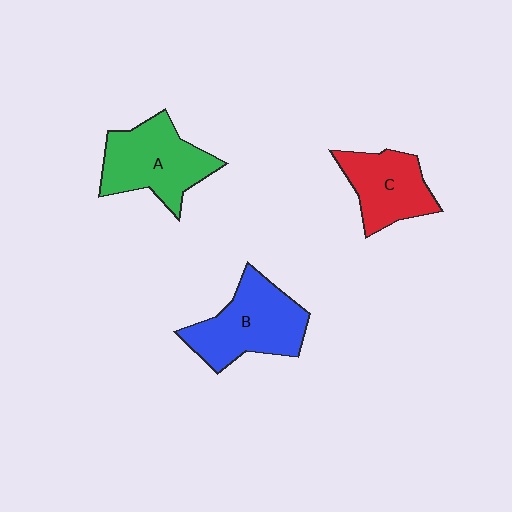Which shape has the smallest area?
Shape C (red).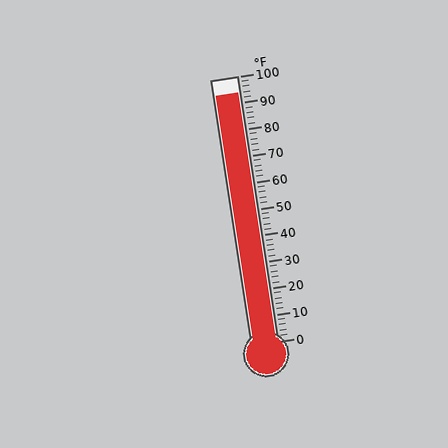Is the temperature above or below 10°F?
The temperature is above 10°F.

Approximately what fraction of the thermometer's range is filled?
The thermometer is filled to approximately 95% of its range.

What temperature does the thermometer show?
The thermometer shows approximately 94°F.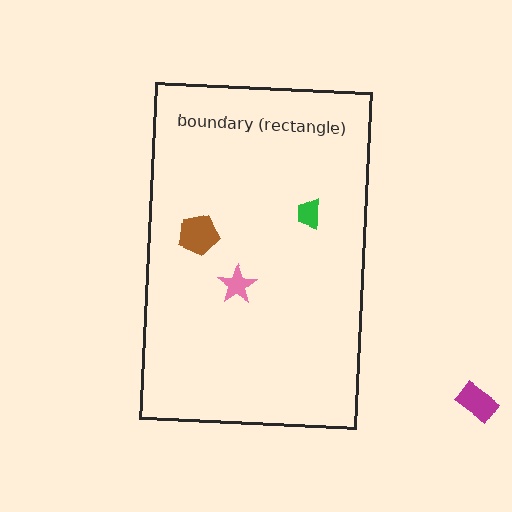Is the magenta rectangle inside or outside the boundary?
Outside.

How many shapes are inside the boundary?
3 inside, 1 outside.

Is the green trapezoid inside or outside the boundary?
Inside.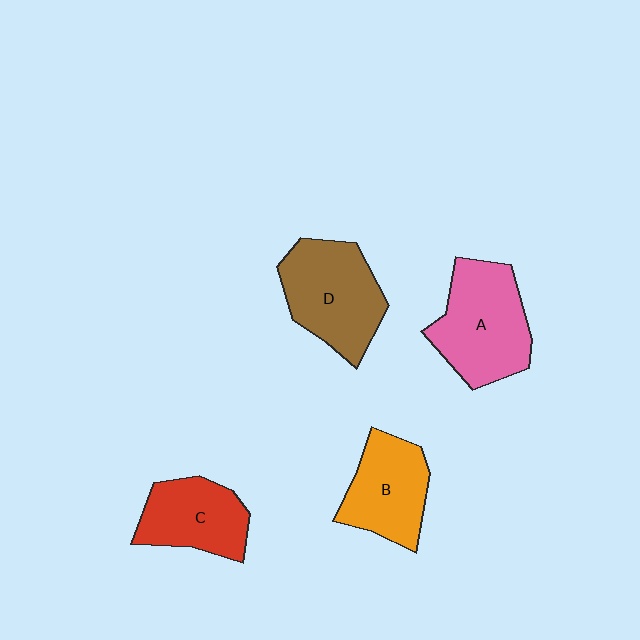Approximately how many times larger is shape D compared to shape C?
Approximately 1.3 times.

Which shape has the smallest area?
Shape C (red).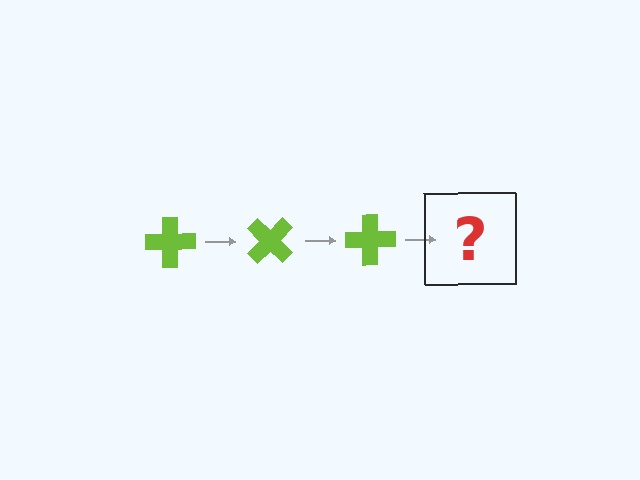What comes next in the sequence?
The next element should be a lime cross rotated 135 degrees.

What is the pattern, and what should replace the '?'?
The pattern is that the cross rotates 45 degrees each step. The '?' should be a lime cross rotated 135 degrees.